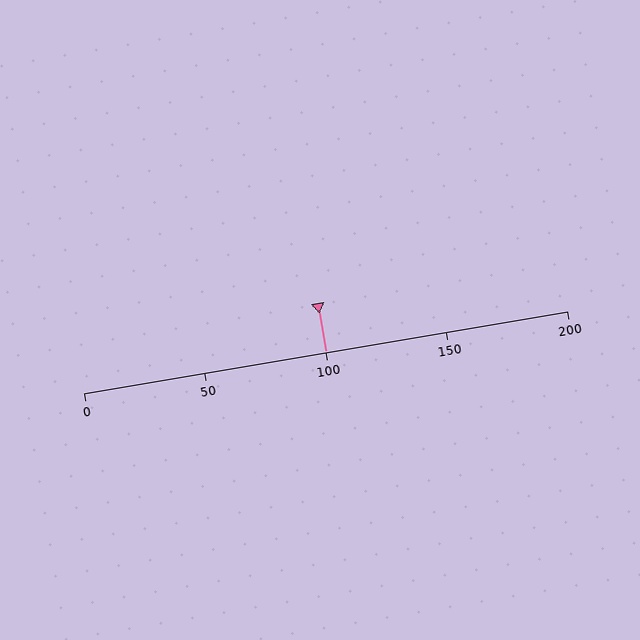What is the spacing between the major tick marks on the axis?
The major ticks are spaced 50 apart.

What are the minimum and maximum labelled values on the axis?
The axis runs from 0 to 200.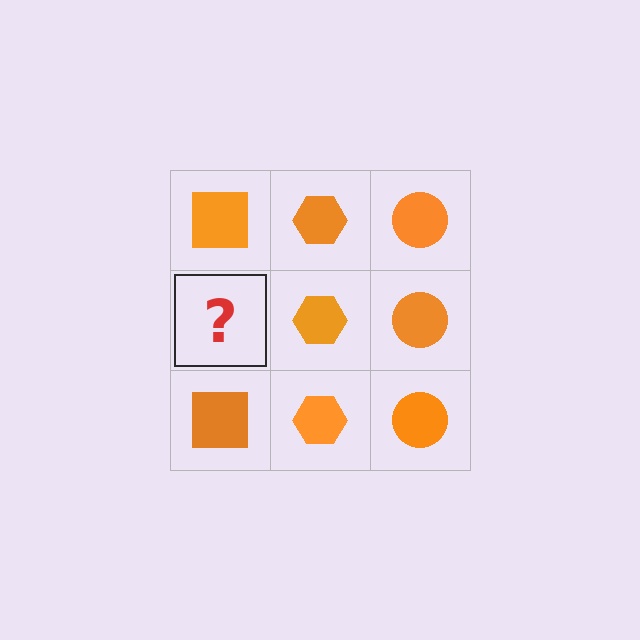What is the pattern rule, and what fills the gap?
The rule is that each column has a consistent shape. The gap should be filled with an orange square.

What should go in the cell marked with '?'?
The missing cell should contain an orange square.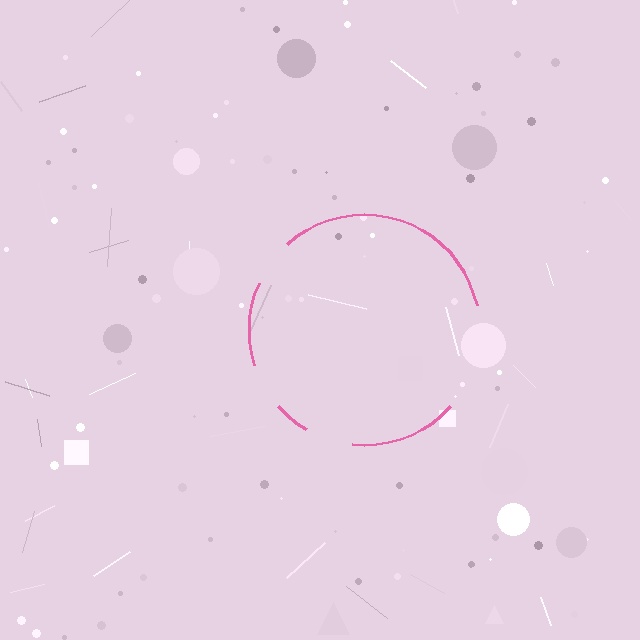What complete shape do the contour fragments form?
The contour fragments form a circle.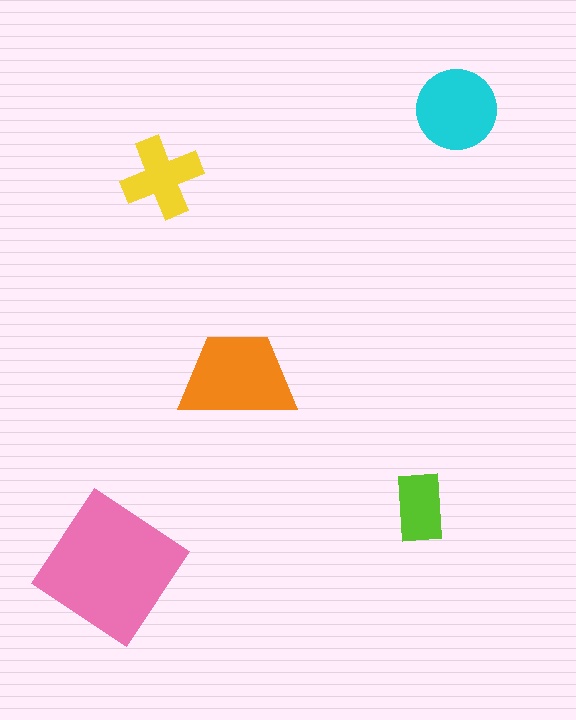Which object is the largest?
The pink diamond.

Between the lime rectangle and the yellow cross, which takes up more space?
The yellow cross.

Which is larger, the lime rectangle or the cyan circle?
The cyan circle.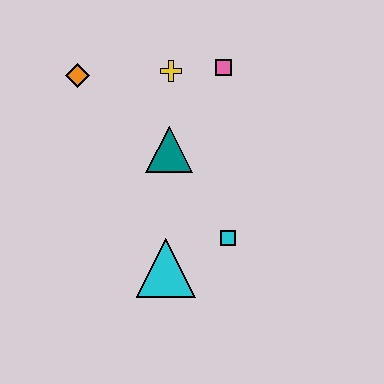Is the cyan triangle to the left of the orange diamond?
No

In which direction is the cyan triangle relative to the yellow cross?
The cyan triangle is below the yellow cross.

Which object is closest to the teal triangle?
The yellow cross is closest to the teal triangle.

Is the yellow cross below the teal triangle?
No